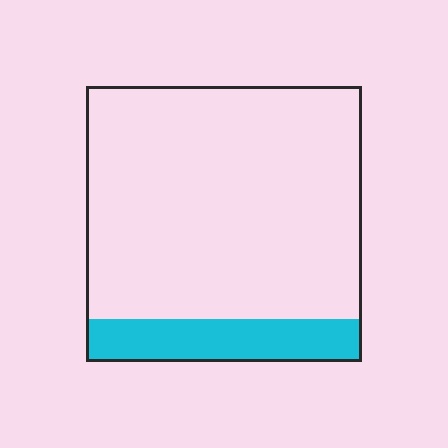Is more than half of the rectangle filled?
No.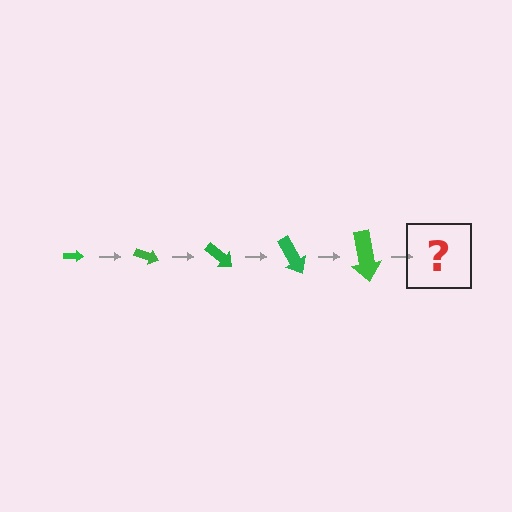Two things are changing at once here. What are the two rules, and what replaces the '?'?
The two rules are that the arrow grows larger each step and it rotates 20 degrees each step. The '?' should be an arrow, larger than the previous one and rotated 100 degrees from the start.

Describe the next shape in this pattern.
It should be an arrow, larger than the previous one and rotated 100 degrees from the start.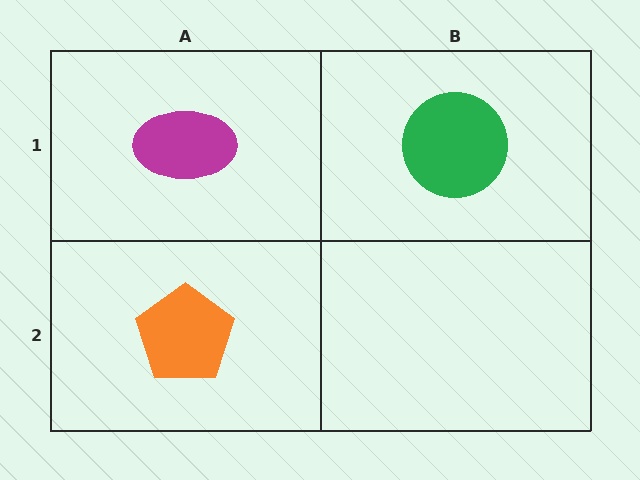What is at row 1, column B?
A green circle.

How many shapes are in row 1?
2 shapes.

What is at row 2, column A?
An orange pentagon.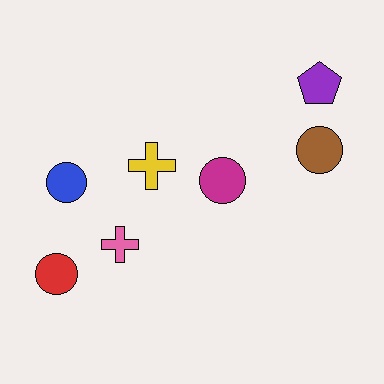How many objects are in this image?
There are 7 objects.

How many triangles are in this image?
There are no triangles.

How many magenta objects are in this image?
There is 1 magenta object.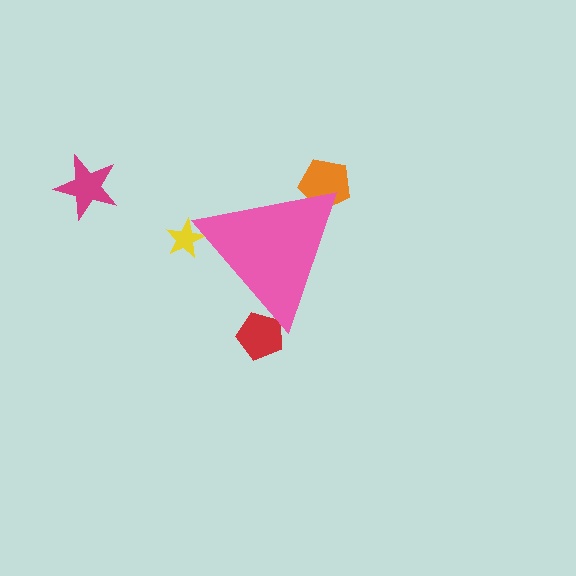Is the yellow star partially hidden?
Yes, the yellow star is partially hidden behind the pink triangle.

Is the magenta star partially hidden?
No, the magenta star is fully visible.